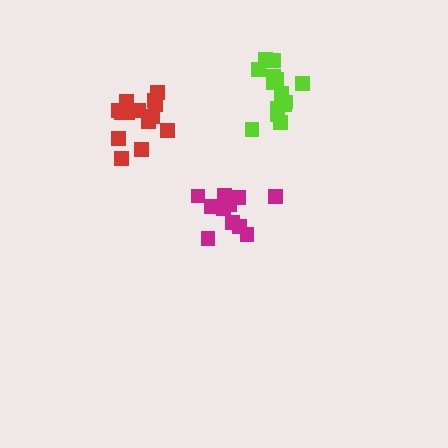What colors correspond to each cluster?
The clusters are colored: red, lime, magenta.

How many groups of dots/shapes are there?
There are 3 groups.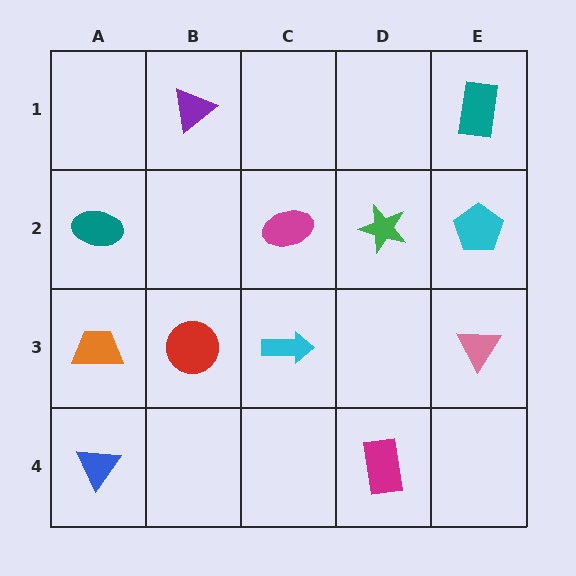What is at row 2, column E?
A cyan pentagon.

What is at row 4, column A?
A blue triangle.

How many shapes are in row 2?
4 shapes.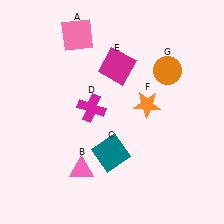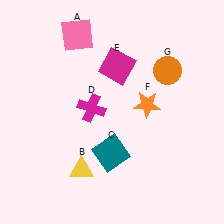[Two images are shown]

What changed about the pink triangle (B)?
In Image 1, B is pink. In Image 2, it changed to yellow.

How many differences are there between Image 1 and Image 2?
There is 1 difference between the two images.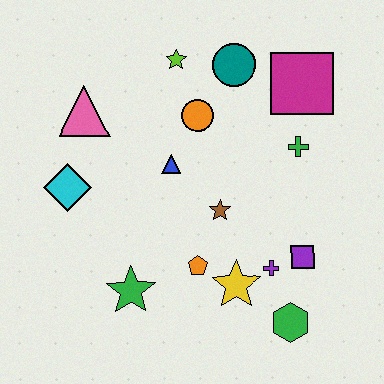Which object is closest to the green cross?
The magenta square is closest to the green cross.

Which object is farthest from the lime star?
The green hexagon is farthest from the lime star.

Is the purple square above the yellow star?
Yes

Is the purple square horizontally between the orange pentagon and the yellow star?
No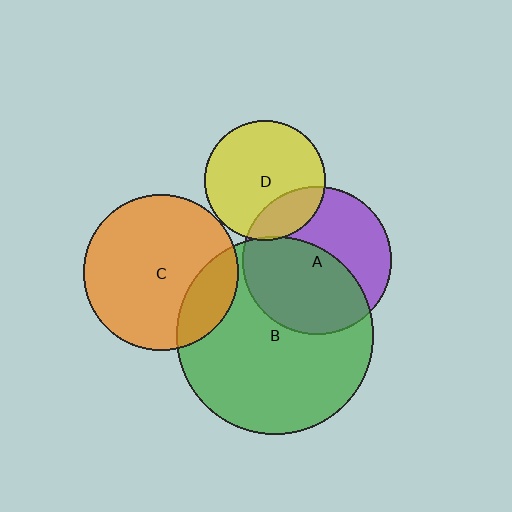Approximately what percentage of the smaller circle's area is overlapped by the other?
Approximately 20%.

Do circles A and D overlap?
Yes.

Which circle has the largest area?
Circle B (green).